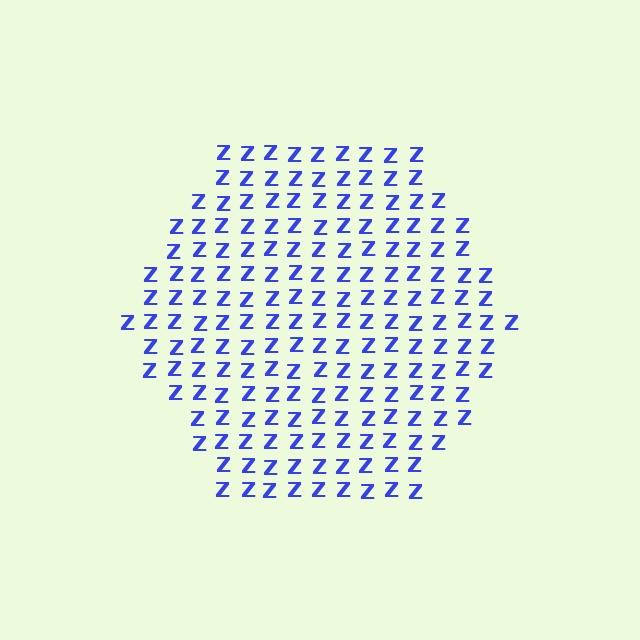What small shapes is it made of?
It is made of small letter Z's.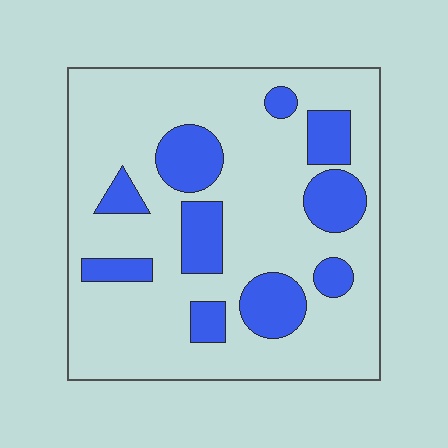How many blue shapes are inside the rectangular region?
10.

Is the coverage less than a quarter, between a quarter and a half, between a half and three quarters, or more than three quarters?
Less than a quarter.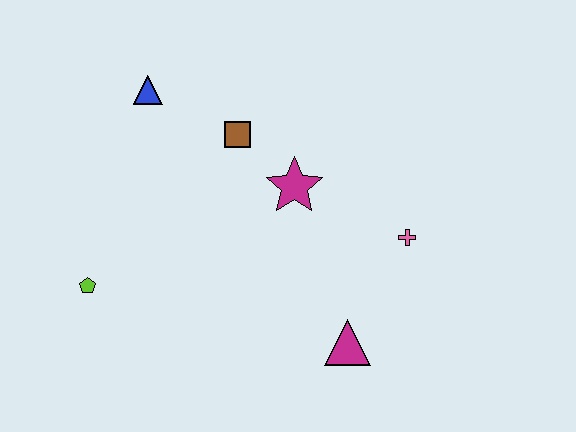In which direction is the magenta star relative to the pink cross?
The magenta star is to the left of the pink cross.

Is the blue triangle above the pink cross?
Yes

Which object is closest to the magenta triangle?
The pink cross is closest to the magenta triangle.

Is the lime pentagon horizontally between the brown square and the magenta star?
No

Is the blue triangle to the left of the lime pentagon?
No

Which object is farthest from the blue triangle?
The magenta triangle is farthest from the blue triangle.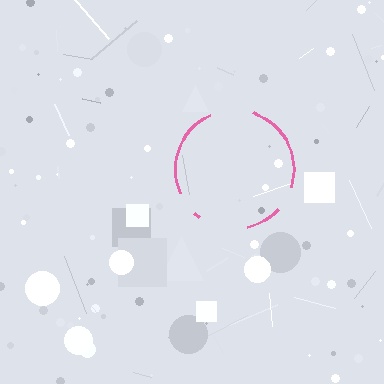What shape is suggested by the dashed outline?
The dashed outline suggests a circle.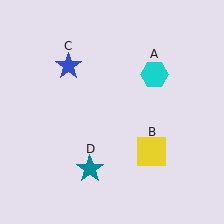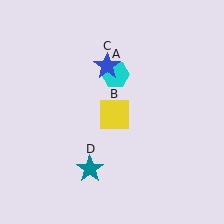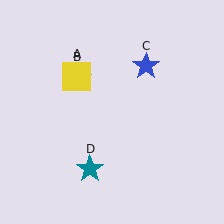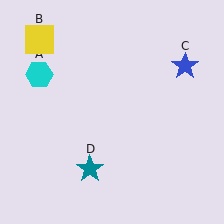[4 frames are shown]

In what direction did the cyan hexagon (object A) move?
The cyan hexagon (object A) moved left.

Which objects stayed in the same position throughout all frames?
Teal star (object D) remained stationary.